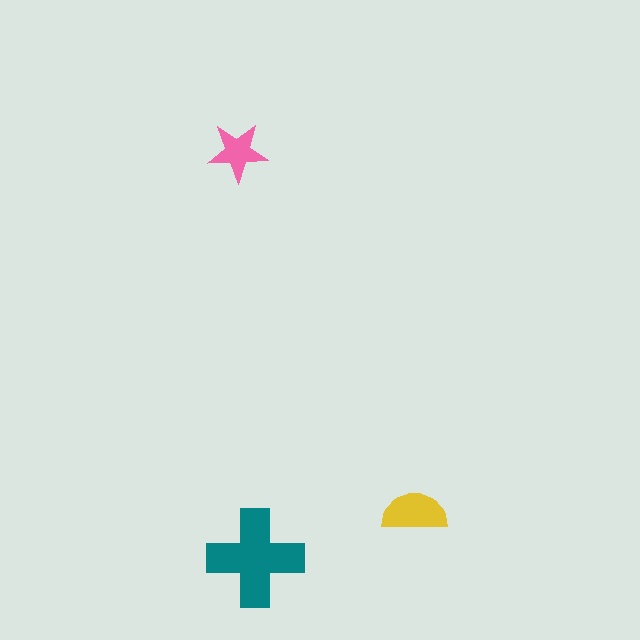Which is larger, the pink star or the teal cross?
The teal cross.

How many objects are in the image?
There are 3 objects in the image.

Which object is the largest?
The teal cross.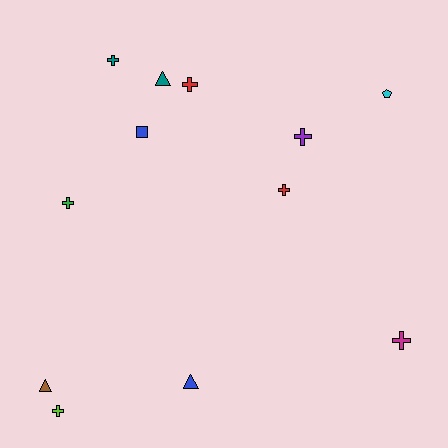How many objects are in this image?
There are 12 objects.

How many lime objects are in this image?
There is 1 lime object.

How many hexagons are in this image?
There are no hexagons.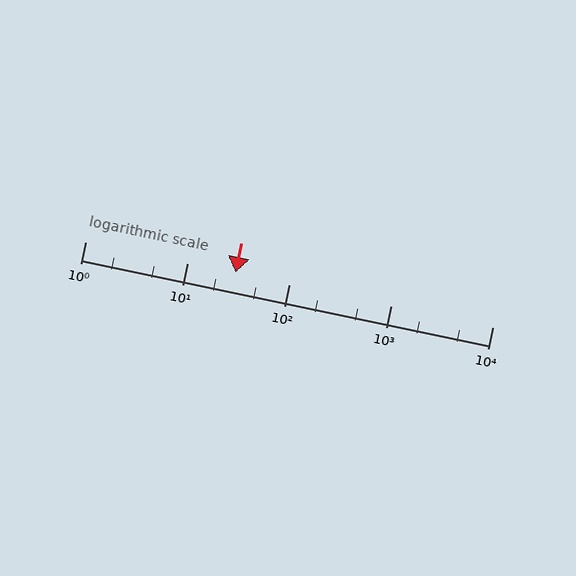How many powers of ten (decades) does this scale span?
The scale spans 4 decades, from 1 to 10000.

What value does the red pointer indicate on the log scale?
The pointer indicates approximately 30.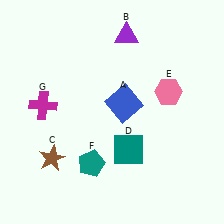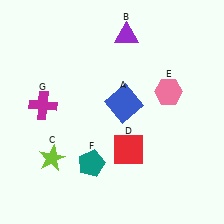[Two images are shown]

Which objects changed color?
C changed from brown to lime. D changed from teal to red.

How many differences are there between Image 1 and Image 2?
There are 2 differences between the two images.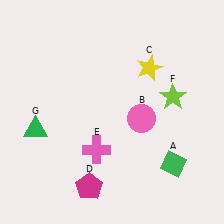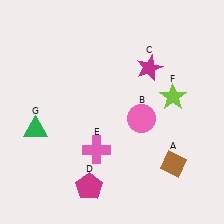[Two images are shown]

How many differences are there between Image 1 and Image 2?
There are 2 differences between the two images.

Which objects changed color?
A changed from green to brown. C changed from yellow to magenta.